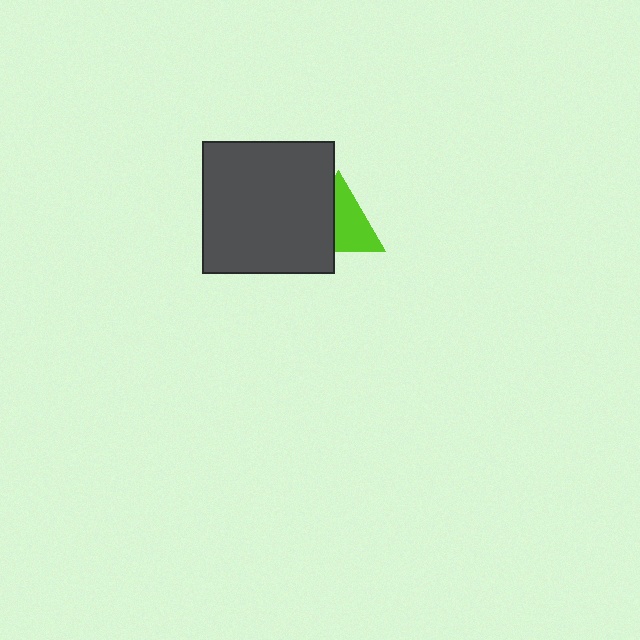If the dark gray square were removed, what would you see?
You would see the complete lime triangle.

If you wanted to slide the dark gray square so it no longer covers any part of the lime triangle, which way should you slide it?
Slide it left — that is the most direct way to separate the two shapes.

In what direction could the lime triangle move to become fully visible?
The lime triangle could move right. That would shift it out from behind the dark gray square entirely.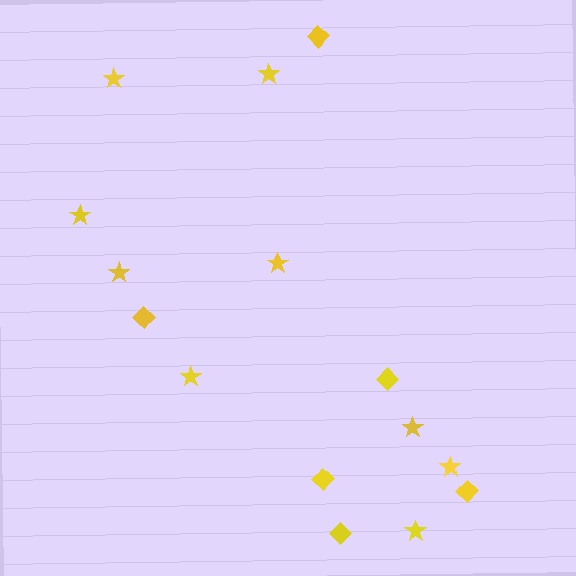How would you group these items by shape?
There are 2 groups: one group of diamonds (6) and one group of stars (9).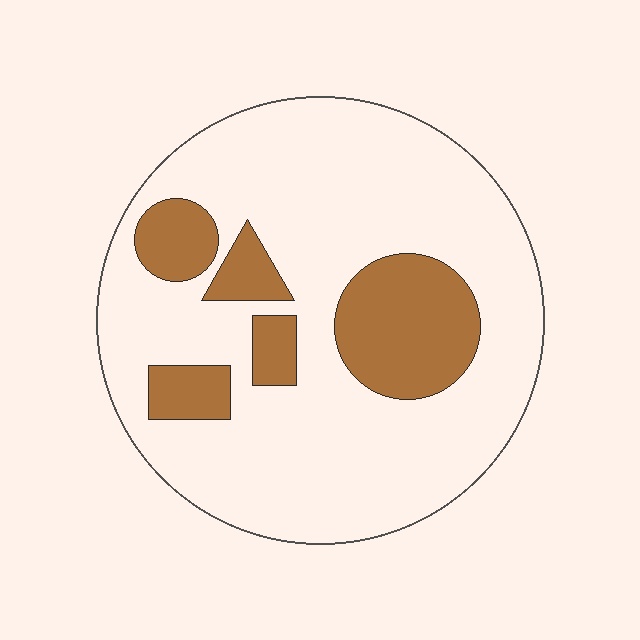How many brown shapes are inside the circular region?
5.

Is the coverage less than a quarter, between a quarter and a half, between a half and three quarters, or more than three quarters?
Less than a quarter.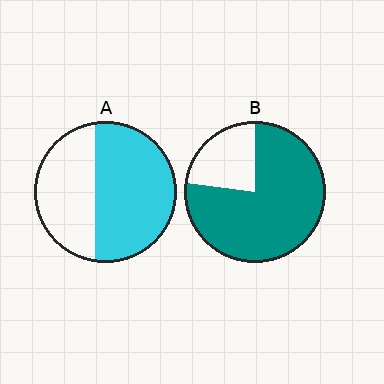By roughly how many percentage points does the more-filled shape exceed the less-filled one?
By roughly 20 percentage points (B over A).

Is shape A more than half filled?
Yes.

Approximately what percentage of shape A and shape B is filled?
A is approximately 60% and B is approximately 75%.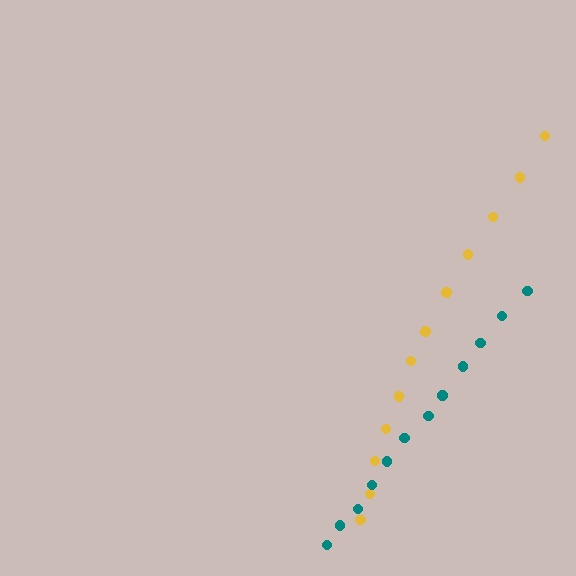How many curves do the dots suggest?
There are 2 distinct paths.